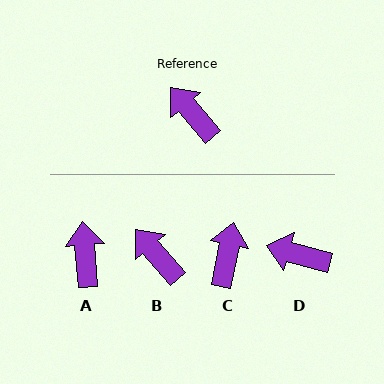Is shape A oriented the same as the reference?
No, it is off by about 36 degrees.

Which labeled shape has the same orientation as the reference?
B.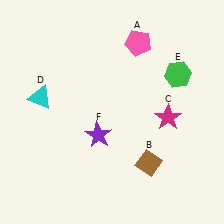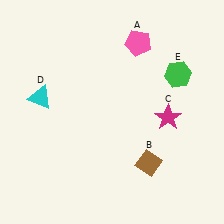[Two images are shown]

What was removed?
The purple star (F) was removed in Image 2.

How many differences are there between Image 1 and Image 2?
There is 1 difference between the two images.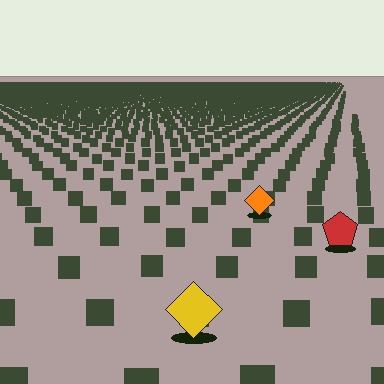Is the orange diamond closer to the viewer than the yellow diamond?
No. The yellow diamond is closer — you can tell from the texture gradient: the ground texture is coarser near it.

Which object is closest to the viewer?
The yellow diamond is closest. The texture marks near it are larger and more spread out.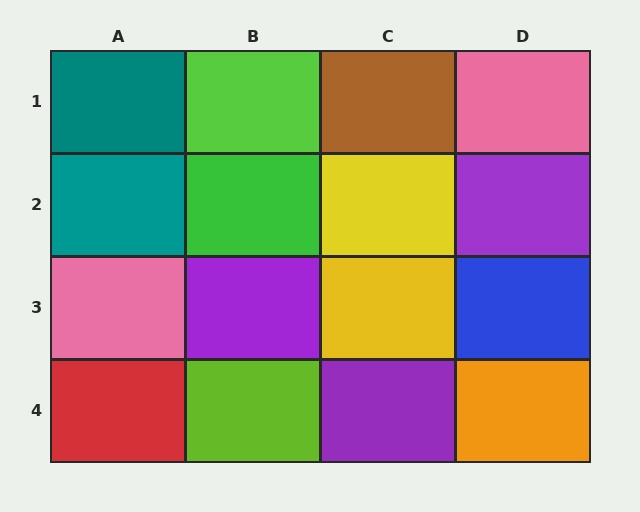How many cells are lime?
2 cells are lime.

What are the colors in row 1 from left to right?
Teal, lime, brown, pink.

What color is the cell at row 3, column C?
Yellow.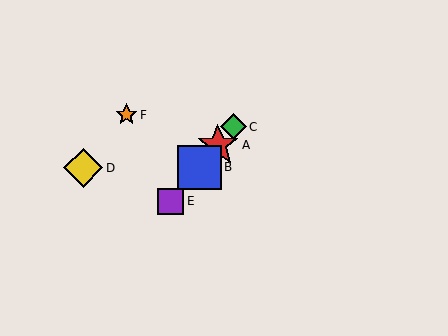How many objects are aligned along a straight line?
4 objects (A, B, C, E) are aligned along a straight line.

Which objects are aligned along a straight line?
Objects A, B, C, E are aligned along a straight line.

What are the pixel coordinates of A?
Object A is at (218, 145).